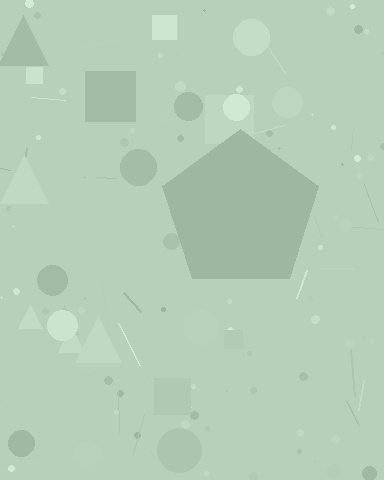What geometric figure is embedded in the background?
A pentagon is embedded in the background.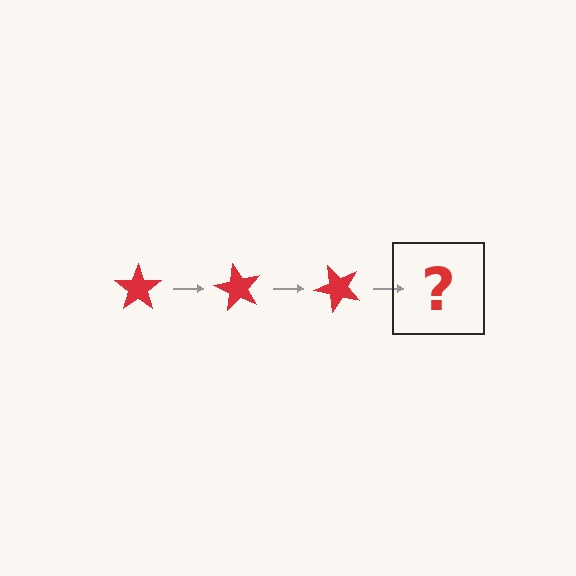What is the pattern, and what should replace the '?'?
The pattern is that the star rotates 60 degrees each step. The '?' should be a red star rotated 180 degrees.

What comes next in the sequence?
The next element should be a red star rotated 180 degrees.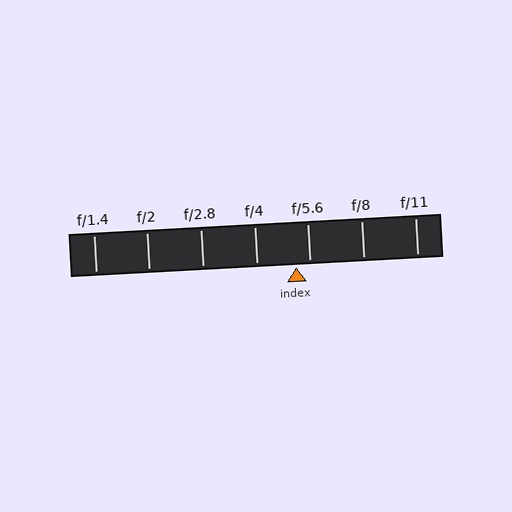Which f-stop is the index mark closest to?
The index mark is closest to f/5.6.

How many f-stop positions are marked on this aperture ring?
There are 7 f-stop positions marked.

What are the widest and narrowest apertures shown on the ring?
The widest aperture shown is f/1.4 and the narrowest is f/11.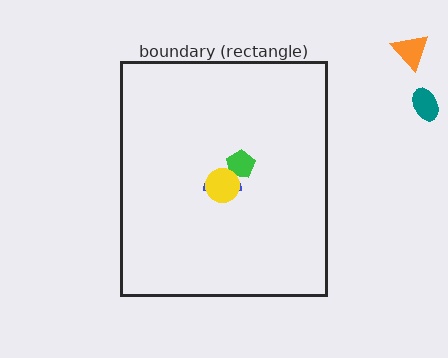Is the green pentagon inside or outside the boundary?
Inside.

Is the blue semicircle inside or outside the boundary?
Inside.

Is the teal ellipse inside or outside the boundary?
Outside.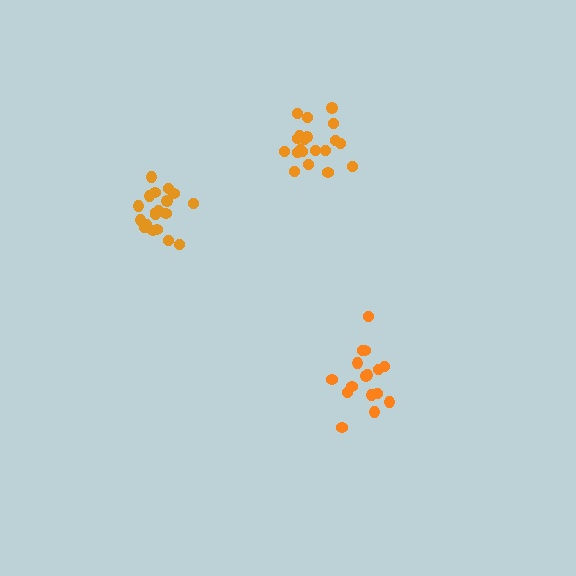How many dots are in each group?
Group 1: 16 dots, Group 2: 20 dots, Group 3: 19 dots (55 total).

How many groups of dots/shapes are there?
There are 3 groups.